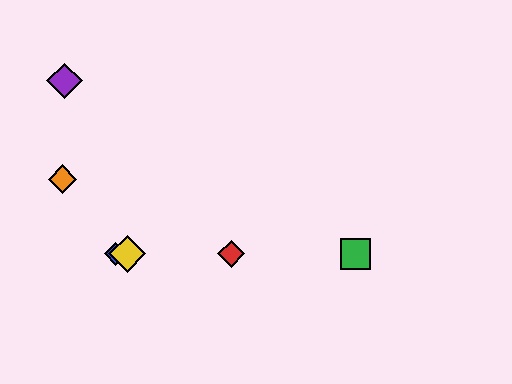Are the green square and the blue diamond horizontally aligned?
Yes, both are at y≈254.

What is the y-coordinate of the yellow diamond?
The yellow diamond is at y≈254.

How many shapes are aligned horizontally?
4 shapes (the red diamond, the blue diamond, the green square, the yellow diamond) are aligned horizontally.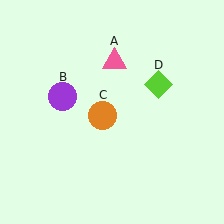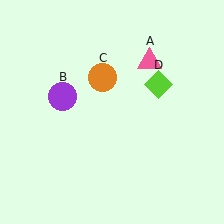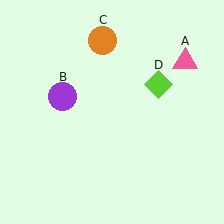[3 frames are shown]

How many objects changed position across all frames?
2 objects changed position: pink triangle (object A), orange circle (object C).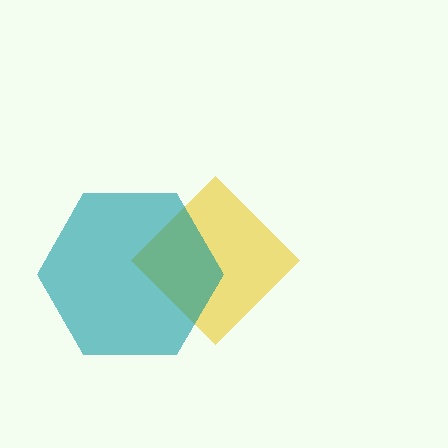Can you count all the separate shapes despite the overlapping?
Yes, there are 2 separate shapes.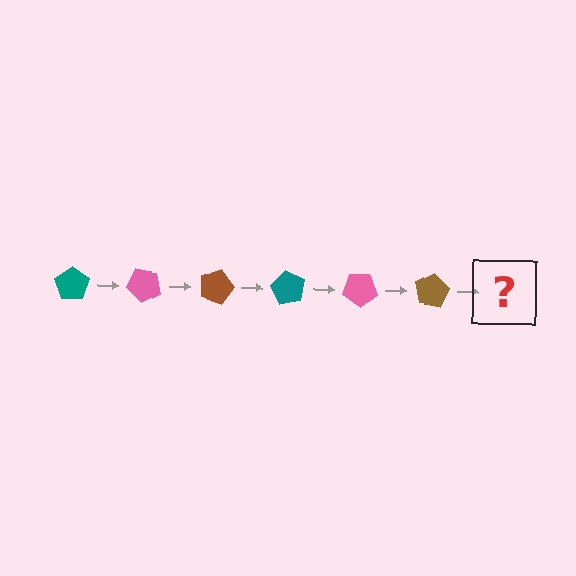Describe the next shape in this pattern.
It should be a teal pentagon, rotated 270 degrees from the start.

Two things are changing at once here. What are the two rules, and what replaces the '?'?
The two rules are that it rotates 45 degrees each step and the color cycles through teal, pink, and brown. The '?' should be a teal pentagon, rotated 270 degrees from the start.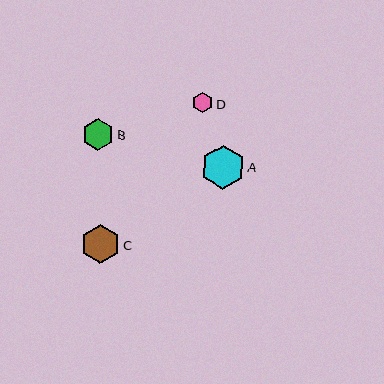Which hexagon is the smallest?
Hexagon D is the smallest with a size of approximately 21 pixels.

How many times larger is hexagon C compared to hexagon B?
Hexagon C is approximately 1.2 times the size of hexagon B.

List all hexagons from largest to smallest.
From largest to smallest: A, C, B, D.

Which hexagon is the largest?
Hexagon A is the largest with a size of approximately 44 pixels.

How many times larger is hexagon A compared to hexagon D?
Hexagon A is approximately 2.1 times the size of hexagon D.